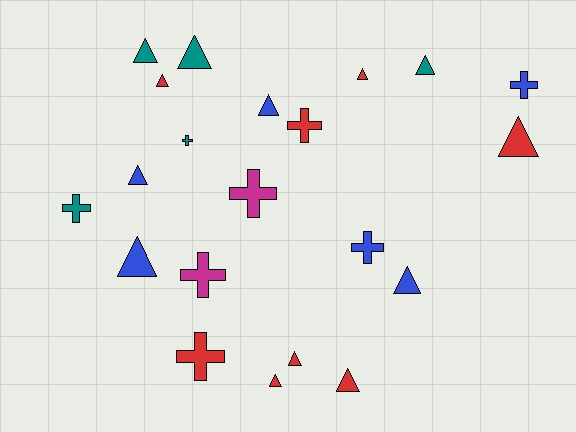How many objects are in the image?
There are 21 objects.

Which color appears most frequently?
Red, with 8 objects.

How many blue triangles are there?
There are 4 blue triangles.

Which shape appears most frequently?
Triangle, with 13 objects.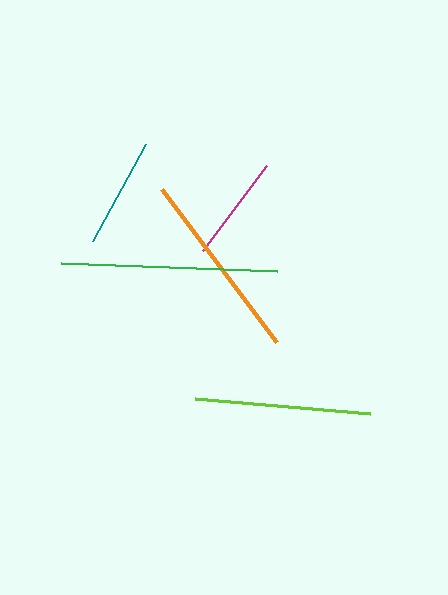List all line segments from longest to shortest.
From longest to shortest: green, orange, lime, teal, magenta.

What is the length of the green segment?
The green segment is approximately 216 pixels long.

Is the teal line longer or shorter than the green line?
The green line is longer than the teal line.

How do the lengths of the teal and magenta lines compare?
The teal and magenta lines are approximately the same length.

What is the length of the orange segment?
The orange segment is approximately 192 pixels long.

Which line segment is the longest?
The green line is the longest at approximately 216 pixels.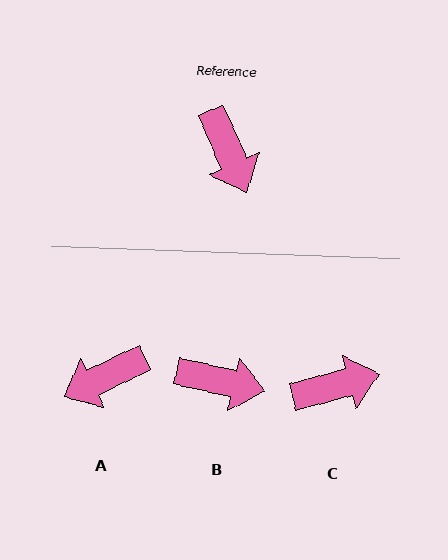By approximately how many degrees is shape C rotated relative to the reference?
Approximately 81 degrees counter-clockwise.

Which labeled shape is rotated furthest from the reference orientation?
A, about 88 degrees away.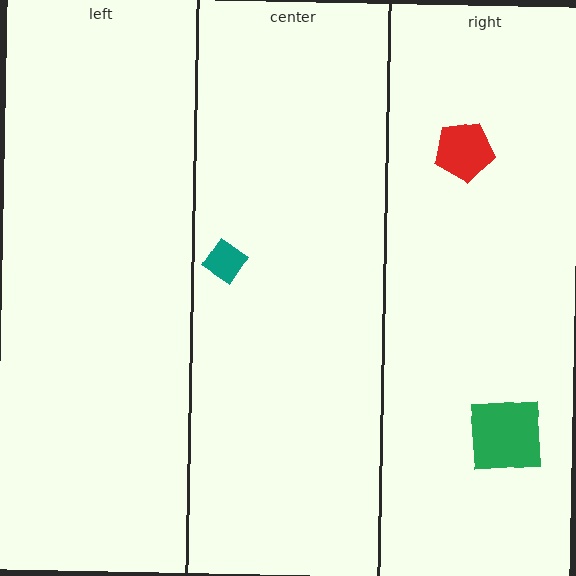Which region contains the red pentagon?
The right region.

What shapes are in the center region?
The teal diamond.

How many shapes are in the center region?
1.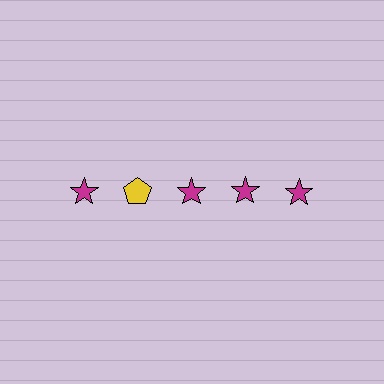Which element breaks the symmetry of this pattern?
The yellow pentagon in the top row, second from left column breaks the symmetry. All other shapes are magenta stars.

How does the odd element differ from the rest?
It differs in both color (yellow instead of magenta) and shape (pentagon instead of star).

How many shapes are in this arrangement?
There are 5 shapes arranged in a grid pattern.